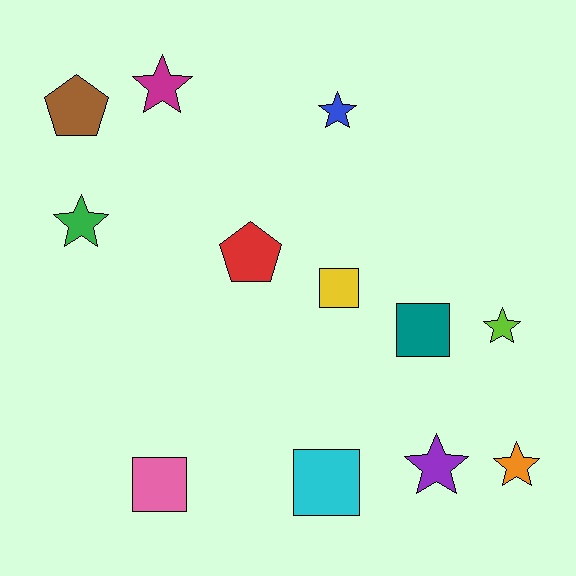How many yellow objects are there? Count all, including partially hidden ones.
There is 1 yellow object.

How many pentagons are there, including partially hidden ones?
There are 2 pentagons.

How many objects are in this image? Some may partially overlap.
There are 12 objects.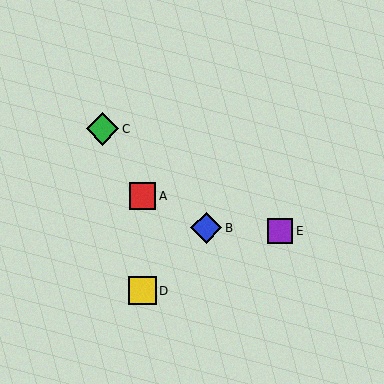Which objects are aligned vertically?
Objects A, D are aligned vertically.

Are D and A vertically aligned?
Yes, both are at x≈142.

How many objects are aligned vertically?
2 objects (A, D) are aligned vertically.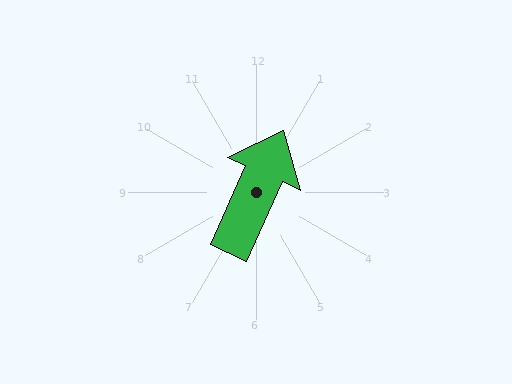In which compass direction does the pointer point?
Northeast.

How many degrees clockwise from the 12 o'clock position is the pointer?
Approximately 24 degrees.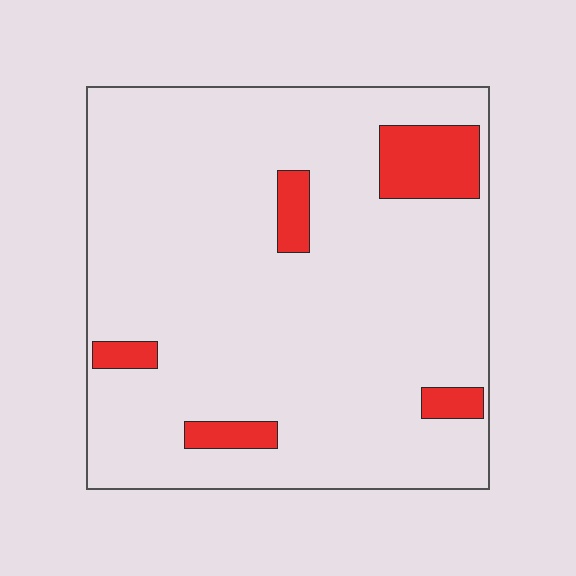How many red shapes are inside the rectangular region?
5.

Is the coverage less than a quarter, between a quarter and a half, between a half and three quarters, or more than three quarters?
Less than a quarter.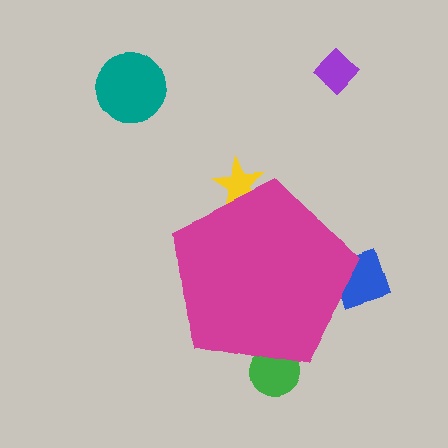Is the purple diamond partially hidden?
No, the purple diamond is fully visible.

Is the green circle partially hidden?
Yes, the green circle is partially hidden behind the magenta pentagon.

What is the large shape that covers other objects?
A magenta pentagon.